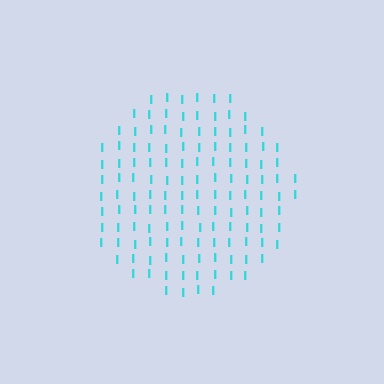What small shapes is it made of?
It is made of small letter I's.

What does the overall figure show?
The overall figure shows a circle.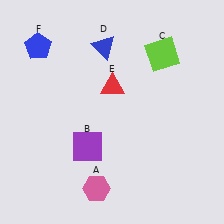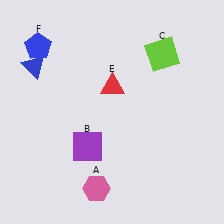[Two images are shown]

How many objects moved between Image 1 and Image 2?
1 object moved between the two images.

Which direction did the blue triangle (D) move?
The blue triangle (D) moved left.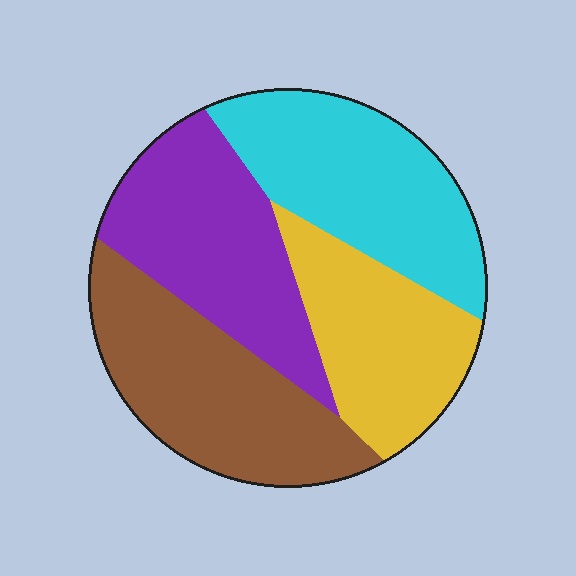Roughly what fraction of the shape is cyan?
Cyan takes up about one quarter (1/4) of the shape.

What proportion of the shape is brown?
Brown takes up about one quarter (1/4) of the shape.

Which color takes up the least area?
Yellow, at roughly 20%.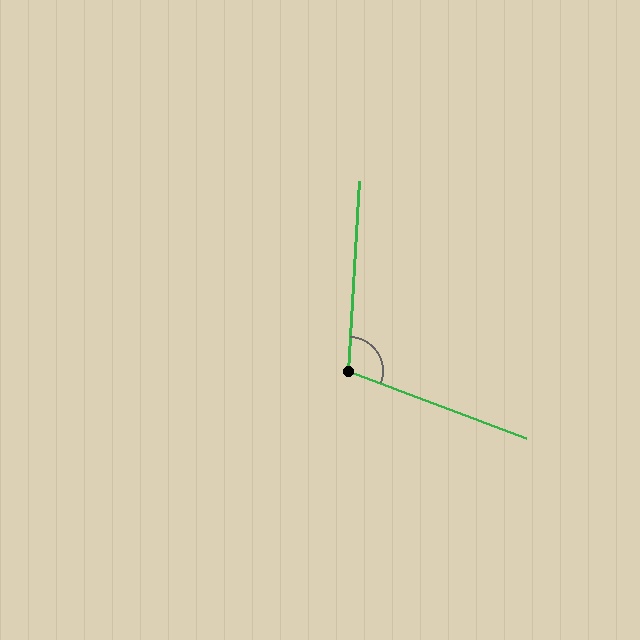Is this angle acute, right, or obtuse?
It is obtuse.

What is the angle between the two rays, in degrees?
Approximately 108 degrees.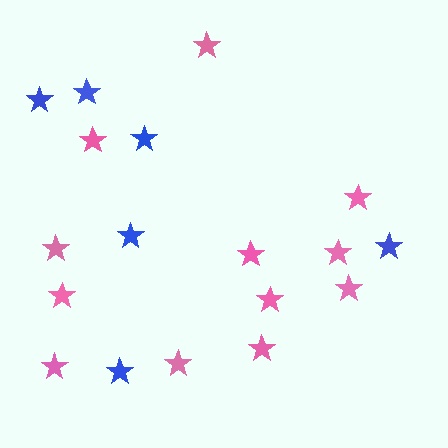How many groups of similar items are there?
There are 2 groups: one group of blue stars (6) and one group of pink stars (12).